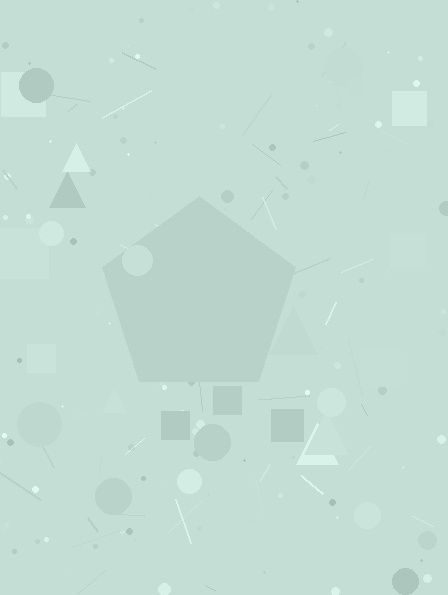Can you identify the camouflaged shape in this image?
The camouflaged shape is a pentagon.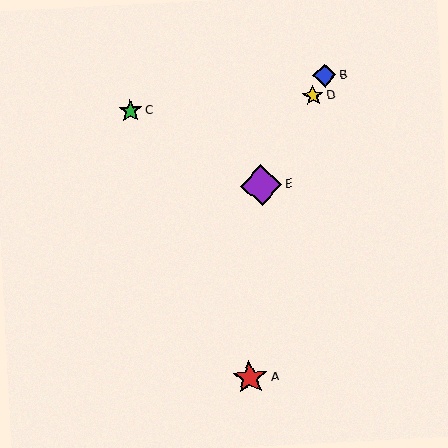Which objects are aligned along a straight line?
Objects B, D, E are aligned along a straight line.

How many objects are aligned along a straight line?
3 objects (B, D, E) are aligned along a straight line.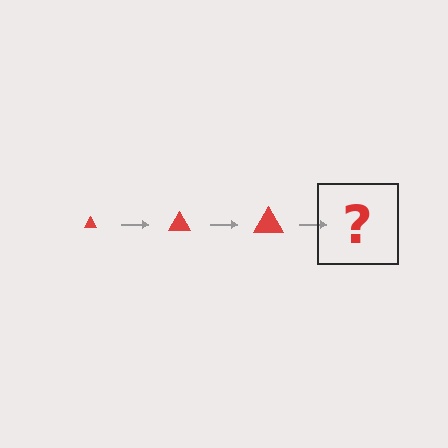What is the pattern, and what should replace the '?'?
The pattern is that the triangle gets progressively larger each step. The '?' should be a red triangle, larger than the previous one.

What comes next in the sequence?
The next element should be a red triangle, larger than the previous one.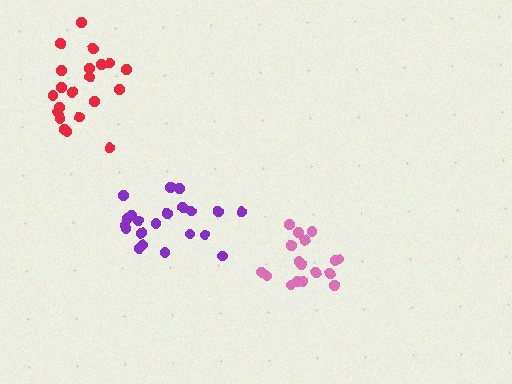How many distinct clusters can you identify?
There are 3 distinct clusters.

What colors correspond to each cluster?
The clusters are colored: purple, red, pink.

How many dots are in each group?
Group 1: 21 dots, Group 2: 21 dots, Group 3: 17 dots (59 total).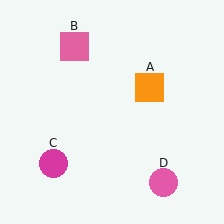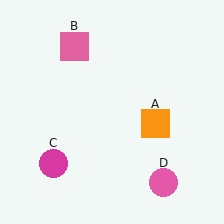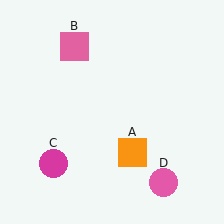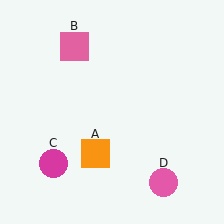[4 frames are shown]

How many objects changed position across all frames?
1 object changed position: orange square (object A).